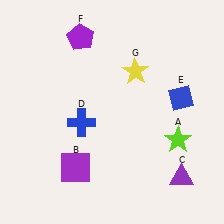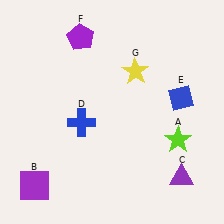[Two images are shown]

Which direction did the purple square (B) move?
The purple square (B) moved left.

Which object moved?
The purple square (B) moved left.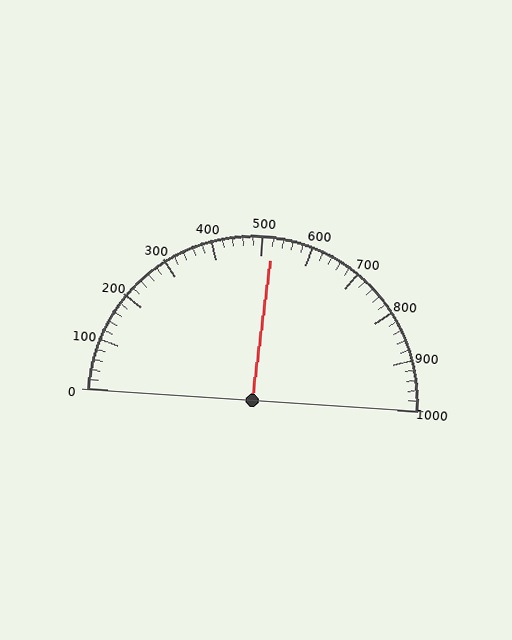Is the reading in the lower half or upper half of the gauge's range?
The reading is in the upper half of the range (0 to 1000).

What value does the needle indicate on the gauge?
The needle indicates approximately 520.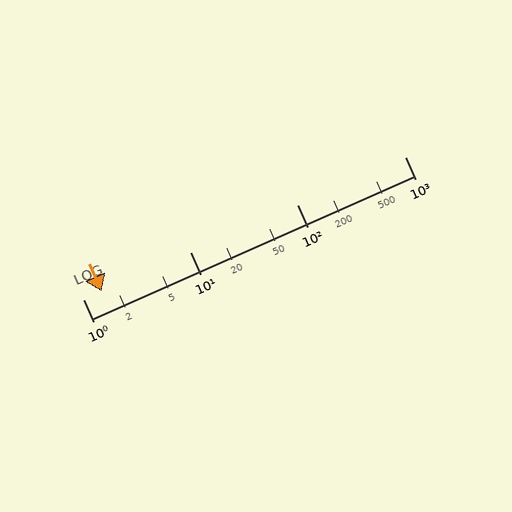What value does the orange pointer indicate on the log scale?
The pointer indicates approximately 1.5.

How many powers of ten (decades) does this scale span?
The scale spans 3 decades, from 1 to 1000.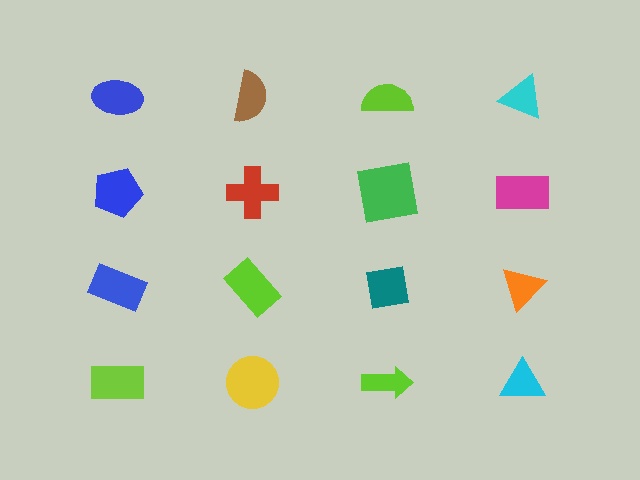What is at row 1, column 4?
A cyan triangle.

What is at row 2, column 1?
A blue pentagon.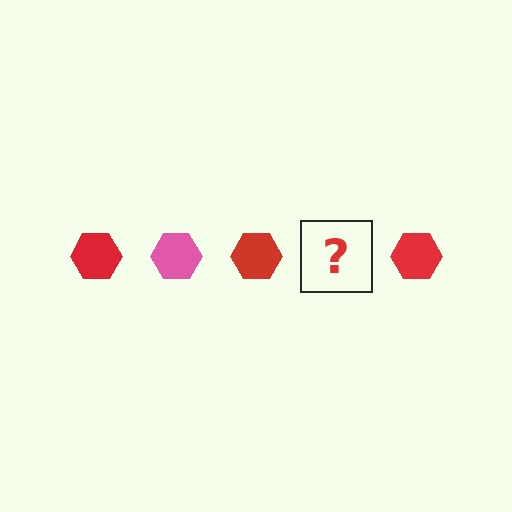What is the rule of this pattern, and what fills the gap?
The rule is that the pattern cycles through red, pink hexagons. The gap should be filled with a pink hexagon.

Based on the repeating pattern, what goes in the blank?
The blank should be a pink hexagon.